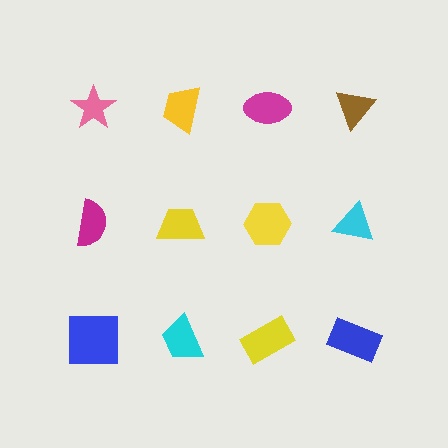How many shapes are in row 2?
4 shapes.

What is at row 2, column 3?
A yellow hexagon.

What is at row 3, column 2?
A cyan trapezoid.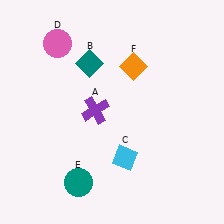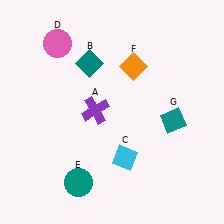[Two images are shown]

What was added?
A teal diamond (G) was added in Image 2.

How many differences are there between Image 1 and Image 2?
There is 1 difference between the two images.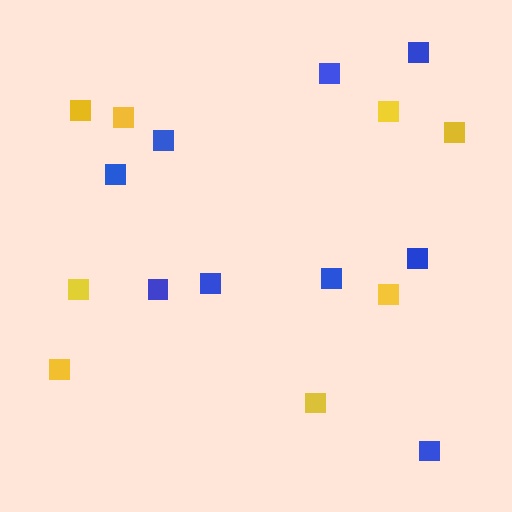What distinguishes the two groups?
There are 2 groups: one group of blue squares (9) and one group of yellow squares (8).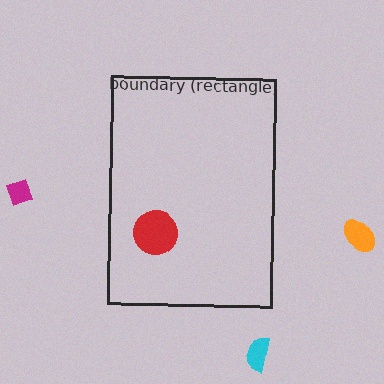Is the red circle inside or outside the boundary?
Inside.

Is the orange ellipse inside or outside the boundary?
Outside.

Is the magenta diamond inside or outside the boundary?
Outside.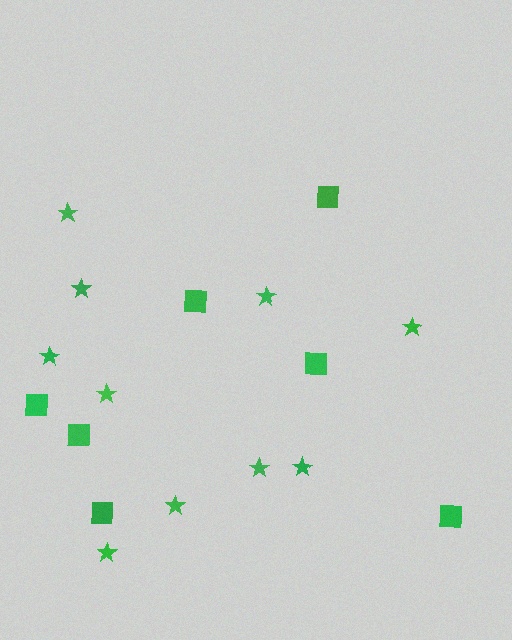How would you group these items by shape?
There are 2 groups: one group of stars (10) and one group of squares (7).